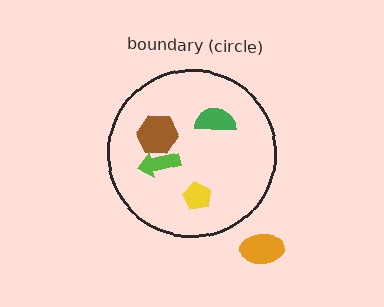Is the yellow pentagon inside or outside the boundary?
Inside.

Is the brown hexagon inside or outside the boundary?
Inside.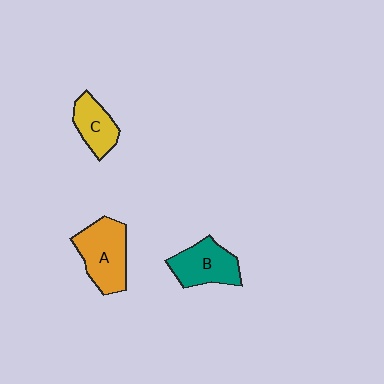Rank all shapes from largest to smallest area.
From largest to smallest: A (orange), B (teal), C (yellow).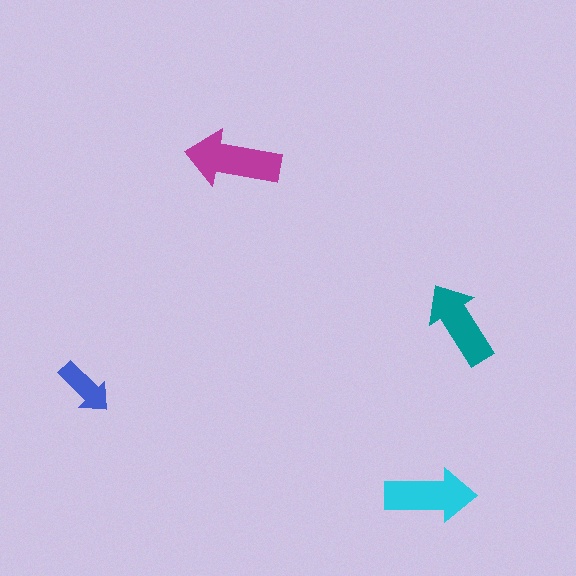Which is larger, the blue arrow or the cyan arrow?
The cyan one.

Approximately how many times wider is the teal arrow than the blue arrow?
About 1.5 times wider.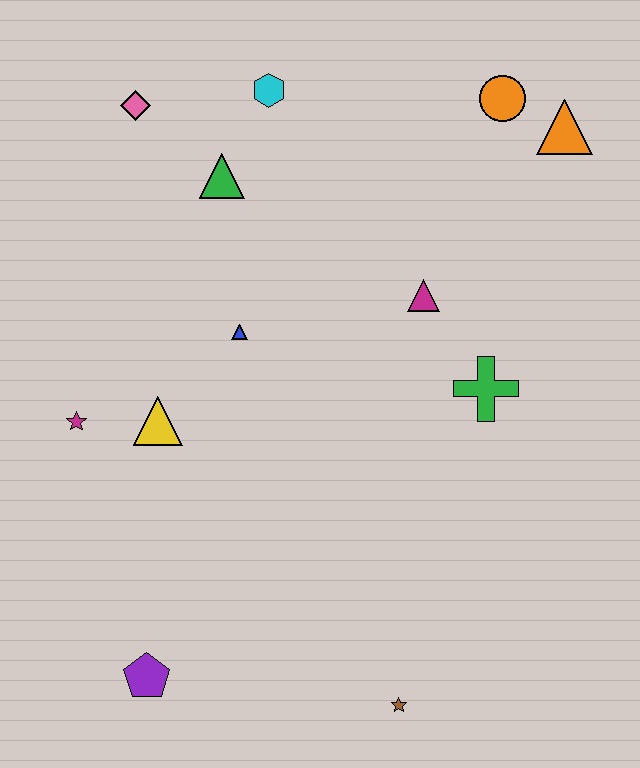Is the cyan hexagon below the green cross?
No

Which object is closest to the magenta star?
The yellow triangle is closest to the magenta star.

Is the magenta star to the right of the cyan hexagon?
No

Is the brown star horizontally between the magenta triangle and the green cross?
No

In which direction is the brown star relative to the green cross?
The brown star is below the green cross.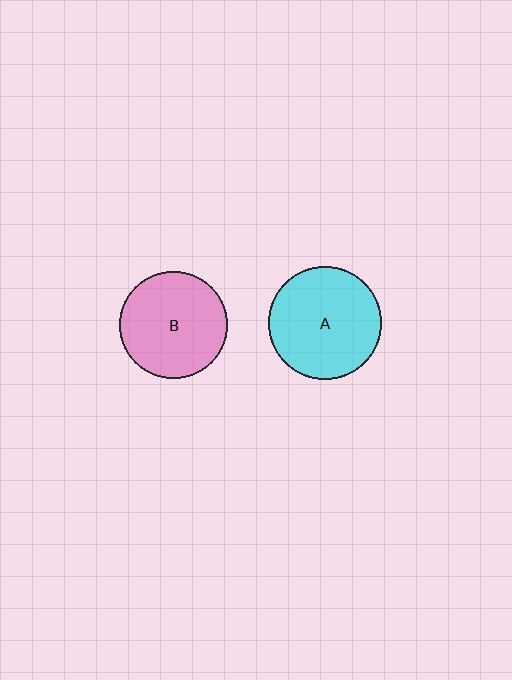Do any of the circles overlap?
No, none of the circles overlap.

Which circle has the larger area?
Circle A (cyan).